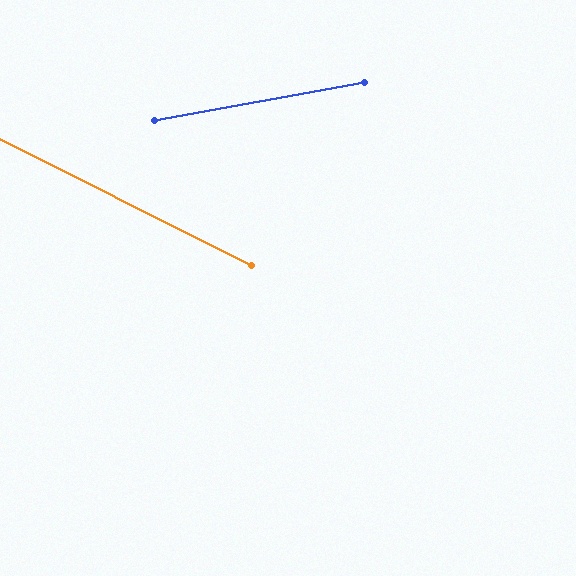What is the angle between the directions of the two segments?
Approximately 37 degrees.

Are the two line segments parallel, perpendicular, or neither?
Neither parallel nor perpendicular — they differ by about 37°.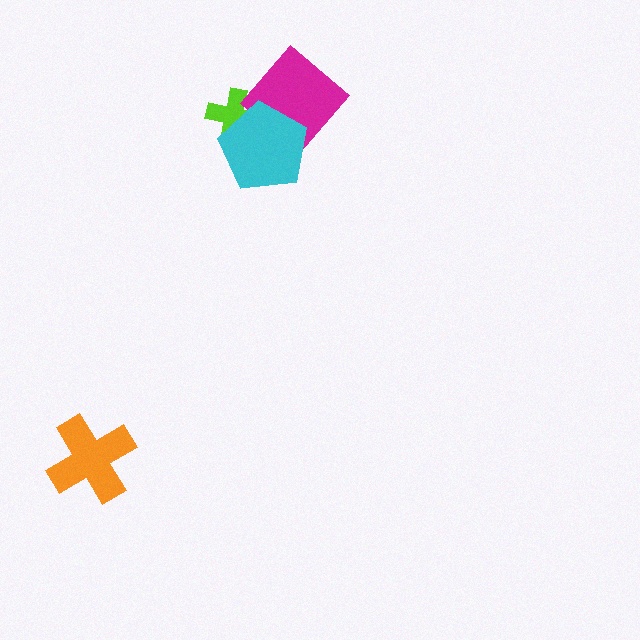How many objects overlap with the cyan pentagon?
2 objects overlap with the cyan pentagon.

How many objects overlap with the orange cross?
0 objects overlap with the orange cross.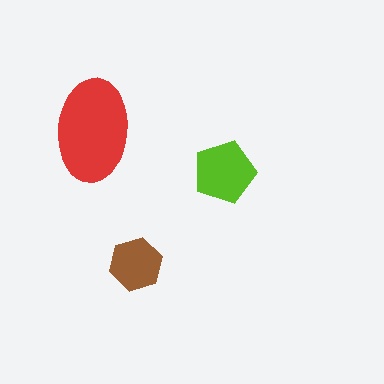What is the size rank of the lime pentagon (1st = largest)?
2nd.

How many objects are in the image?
There are 3 objects in the image.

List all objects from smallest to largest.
The brown hexagon, the lime pentagon, the red ellipse.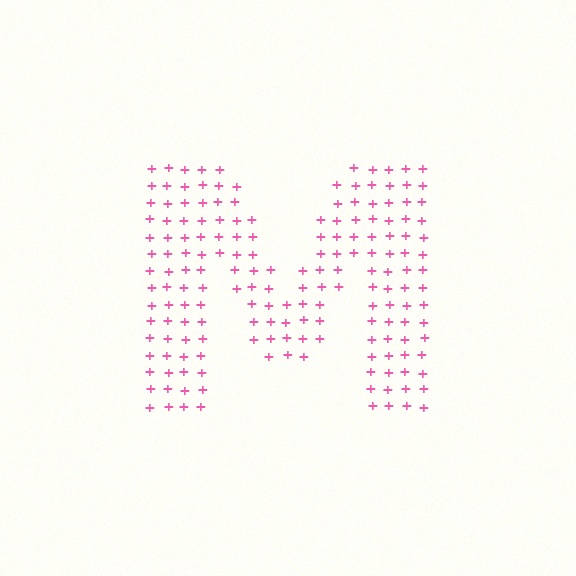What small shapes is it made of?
It is made of small plus signs.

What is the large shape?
The large shape is the letter M.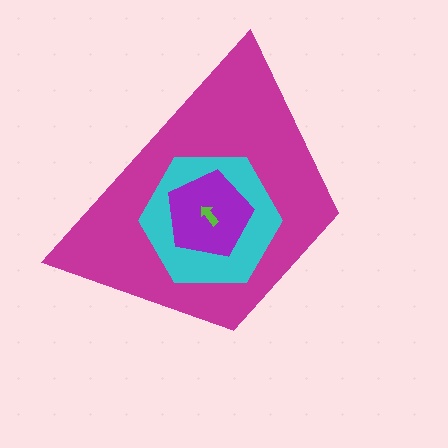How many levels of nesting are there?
4.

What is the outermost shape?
The magenta trapezoid.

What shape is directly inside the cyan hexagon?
The purple pentagon.